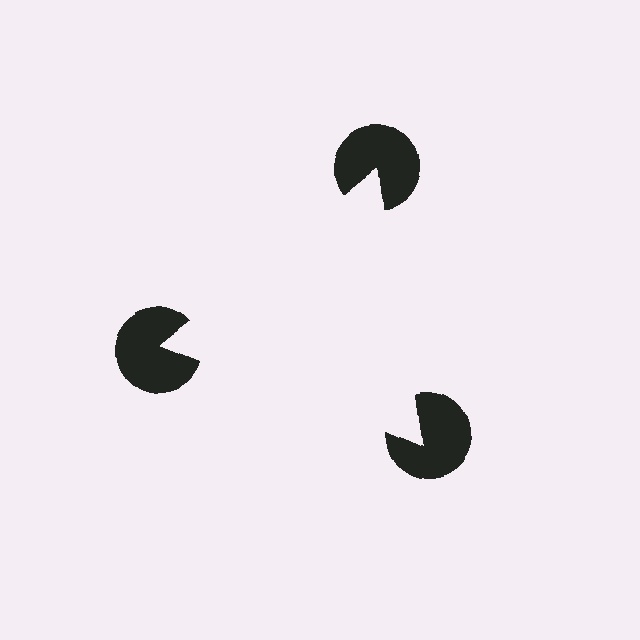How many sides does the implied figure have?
3 sides.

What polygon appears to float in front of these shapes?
An illusory triangle — its edges are inferred from the aligned wedge cuts in the pac-man discs, not physically drawn.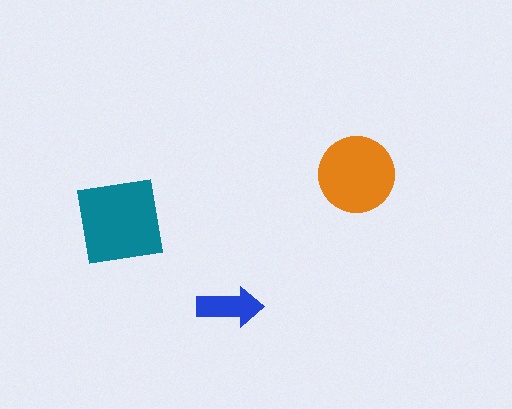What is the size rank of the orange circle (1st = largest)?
2nd.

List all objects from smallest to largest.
The blue arrow, the orange circle, the teal square.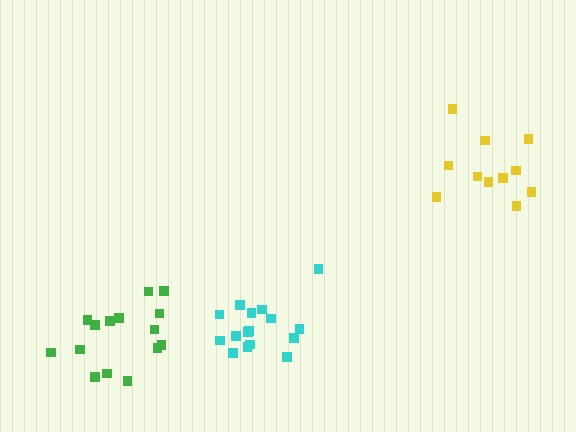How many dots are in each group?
Group 1: 16 dots, Group 2: 15 dots, Group 3: 11 dots (42 total).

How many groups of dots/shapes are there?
There are 3 groups.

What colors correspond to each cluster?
The clusters are colored: cyan, green, yellow.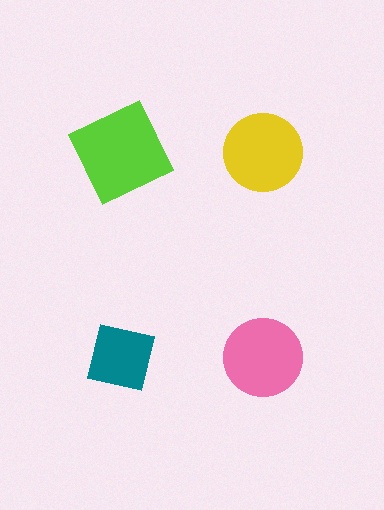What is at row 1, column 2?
A yellow circle.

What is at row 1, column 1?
A lime square.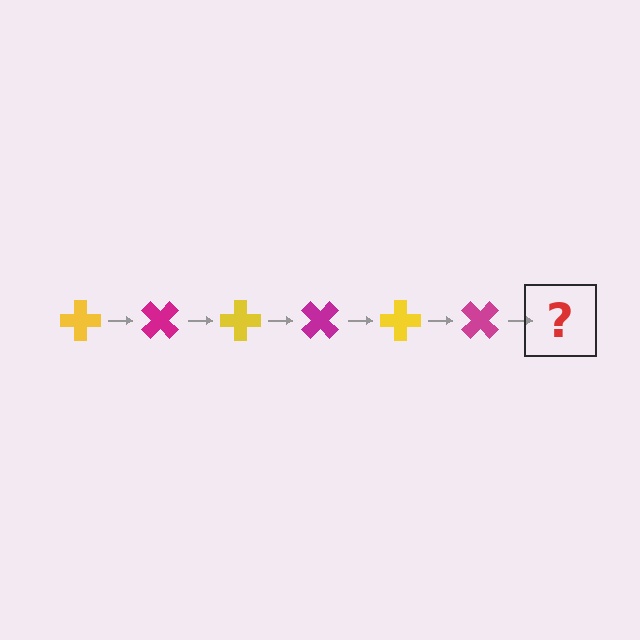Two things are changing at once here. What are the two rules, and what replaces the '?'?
The two rules are that it rotates 45 degrees each step and the color cycles through yellow and magenta. The '?' should be a yellow cross, rotated 270 degrees from the start.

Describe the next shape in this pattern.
It should be a yellow cross, rotated 270 degrees from the start.